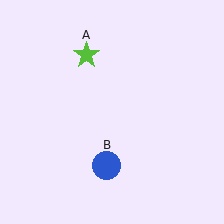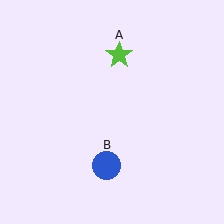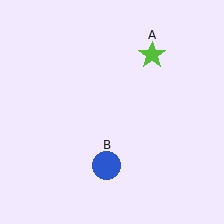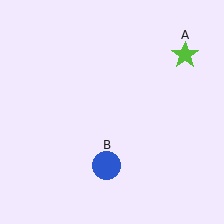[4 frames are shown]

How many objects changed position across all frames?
1 object changed position: lime star (object A).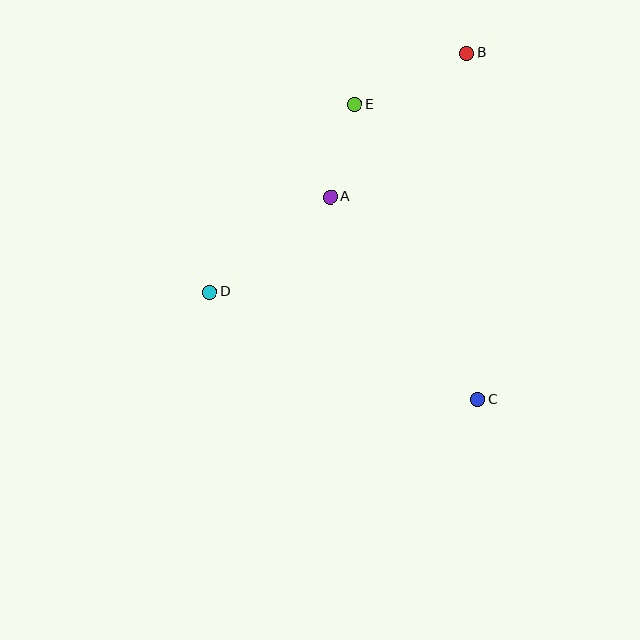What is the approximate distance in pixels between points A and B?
The distance between A and B is approximately 198 pixels.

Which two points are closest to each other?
Points A and E are closest to each other.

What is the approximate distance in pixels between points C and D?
The distance between C and D is approximately 288 pixels.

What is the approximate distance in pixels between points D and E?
The distance between D and E is approximately 237 pixels.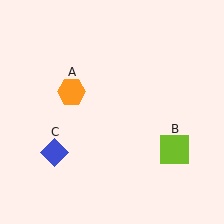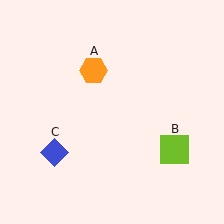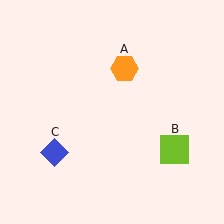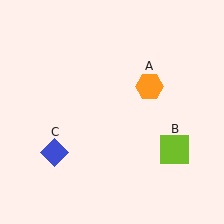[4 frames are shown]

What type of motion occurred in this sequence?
The orange hexagon (object A) rotated clockwise around the center of the scene.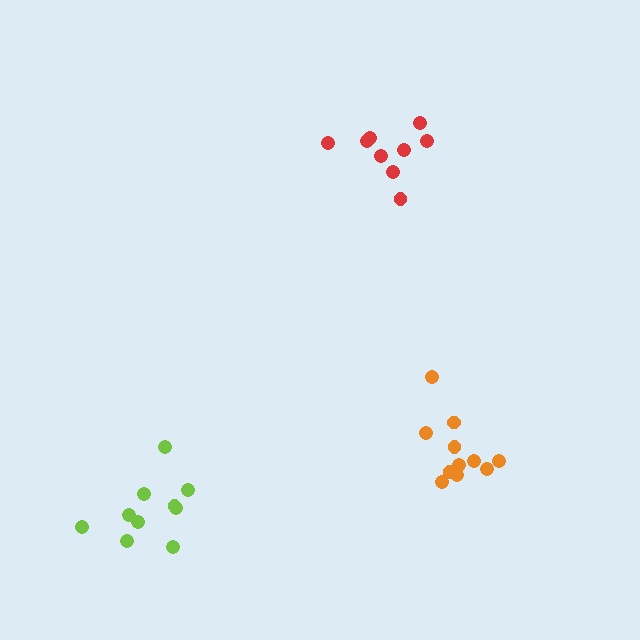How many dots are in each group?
Group 1: 9 dots, Group 2: 10 dots, Group 3: 11 dots (30 total).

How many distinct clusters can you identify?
There are 3 distinct clusters.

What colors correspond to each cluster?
The clusters are colored: red, lime, orange.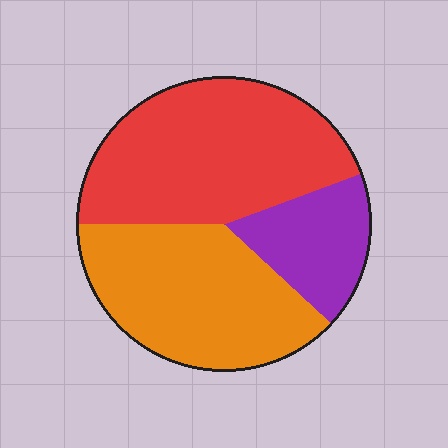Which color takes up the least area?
Purple, at roughly 15%.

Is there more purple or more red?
Red.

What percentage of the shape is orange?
Orange covers about 40% of the shape.